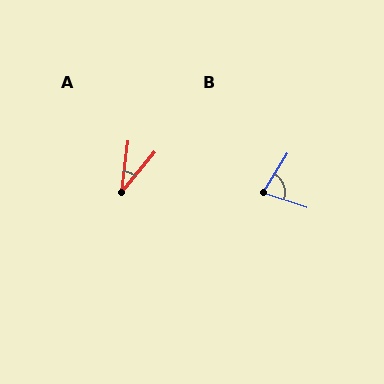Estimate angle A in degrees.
Approximately 33 degrees.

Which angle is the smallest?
A, at approximately 33 degrees.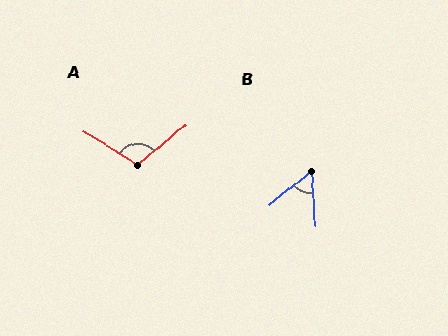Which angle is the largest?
A, at approximately 109 degrees.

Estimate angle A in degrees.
Approximately 109 degrees.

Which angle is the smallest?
B, at approximately 55 degrees.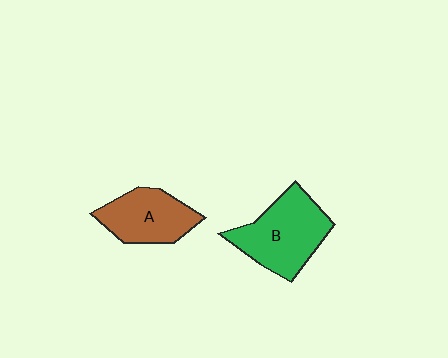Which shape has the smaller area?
Shape A (brown).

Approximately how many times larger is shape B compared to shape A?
Approximately 1.3 times.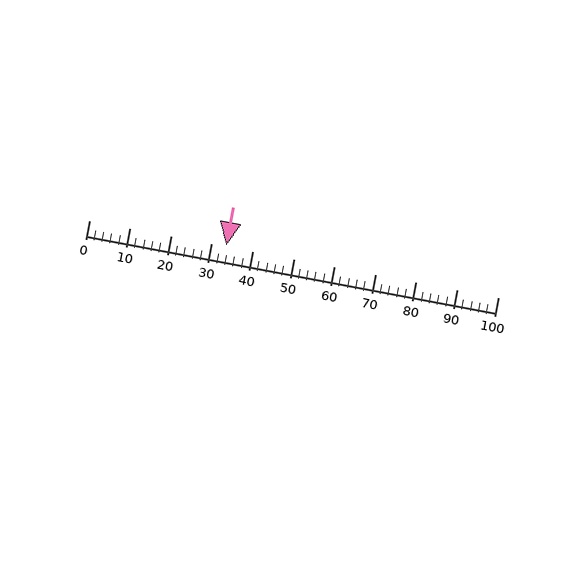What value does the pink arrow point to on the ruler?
The pink arrow points to approximately 34.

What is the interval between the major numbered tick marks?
The major tick marks are spaced 10 units apart.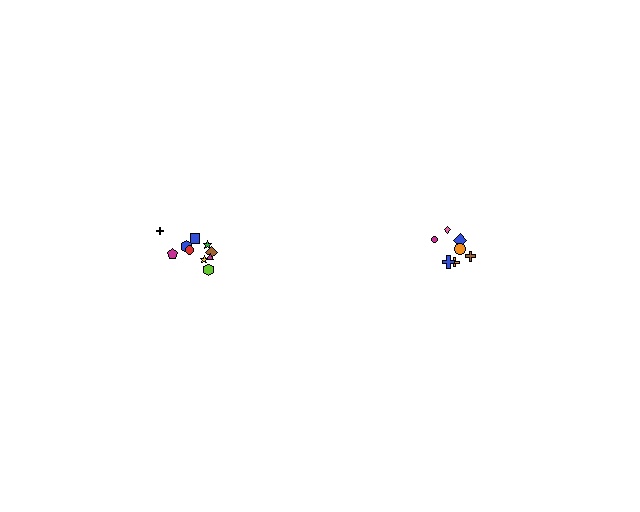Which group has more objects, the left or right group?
The left group.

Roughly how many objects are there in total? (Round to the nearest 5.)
Roughly 15 objects in total.